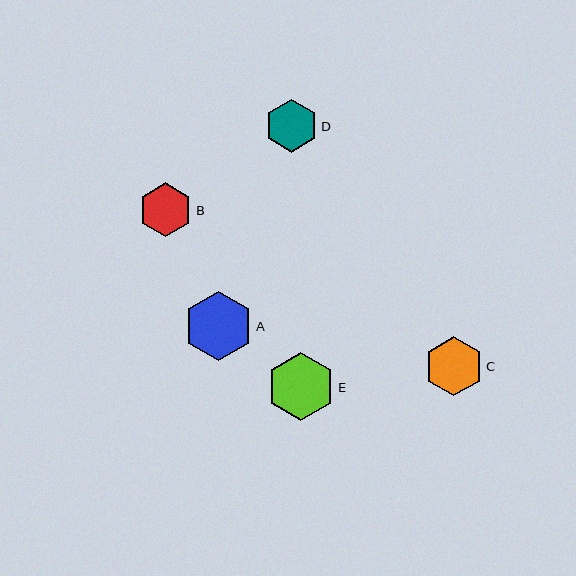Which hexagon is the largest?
Hexagon A is the largest with a size of approximately 69 pixels.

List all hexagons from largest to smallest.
From largest to smallest: A, E, C, B, D.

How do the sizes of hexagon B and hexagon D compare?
Hexagon B and hexagon D are approximately the same size.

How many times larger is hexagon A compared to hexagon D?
Hexagon A is approximately 1.3 times the size of hexagon D.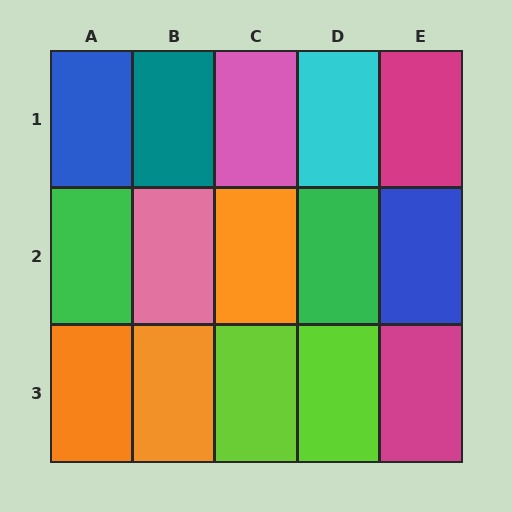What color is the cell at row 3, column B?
Orange.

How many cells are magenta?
2 cells are magenta.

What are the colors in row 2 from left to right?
Green, pink, orange, green, blue.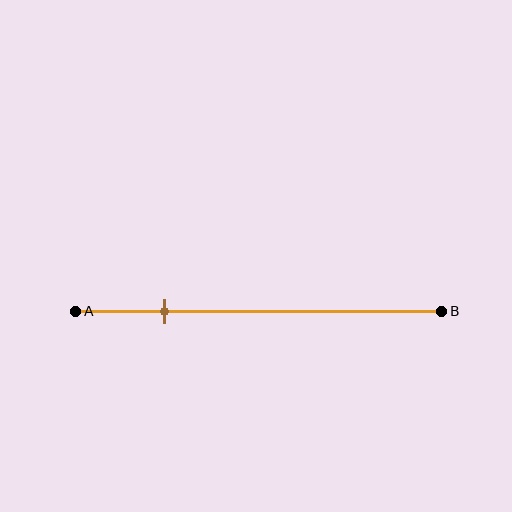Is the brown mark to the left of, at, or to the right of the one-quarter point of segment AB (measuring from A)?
The brown mark is approximately at the one-quarter point of segment AB.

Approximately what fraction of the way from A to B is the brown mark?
The brown mark is approximately 25% of the way from A to B.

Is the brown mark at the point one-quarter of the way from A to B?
Yes, the mark is approximately at the one-quarter point.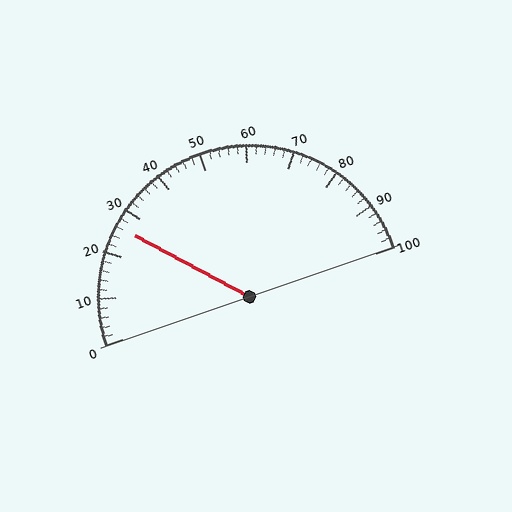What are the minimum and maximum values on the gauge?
The gauge ranges from 0 to 100.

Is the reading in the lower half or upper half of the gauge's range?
The reading is in the lower half of the range (0 to 100).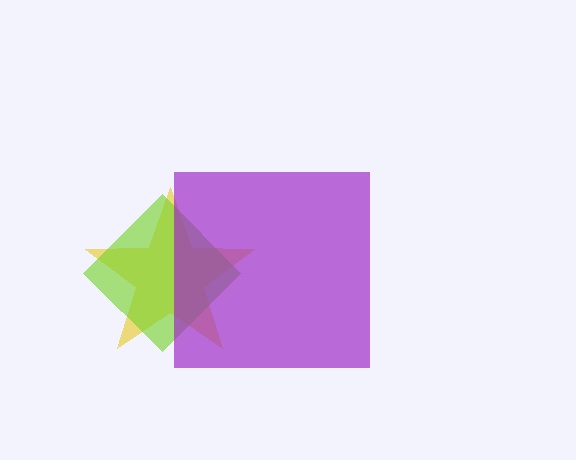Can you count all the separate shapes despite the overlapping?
Yes, there are 3 separate shapes.